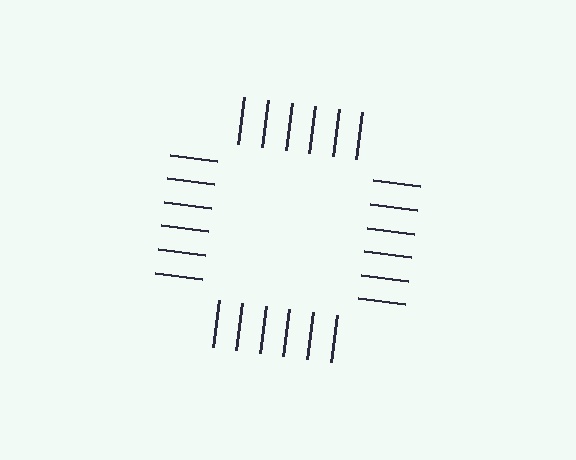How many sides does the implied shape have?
4 sides — the line-ends trace a square.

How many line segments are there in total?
24 — 6 along each of the 4 edges.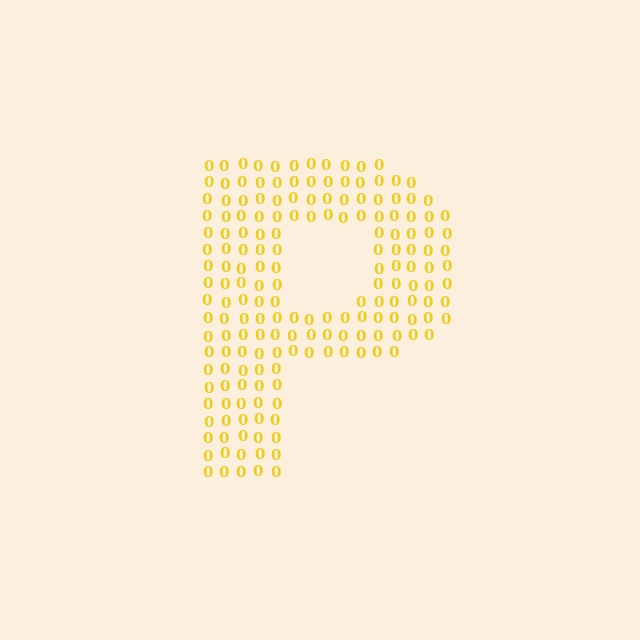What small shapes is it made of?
It is made of small digit 0's.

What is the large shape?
The large shape is the letter P.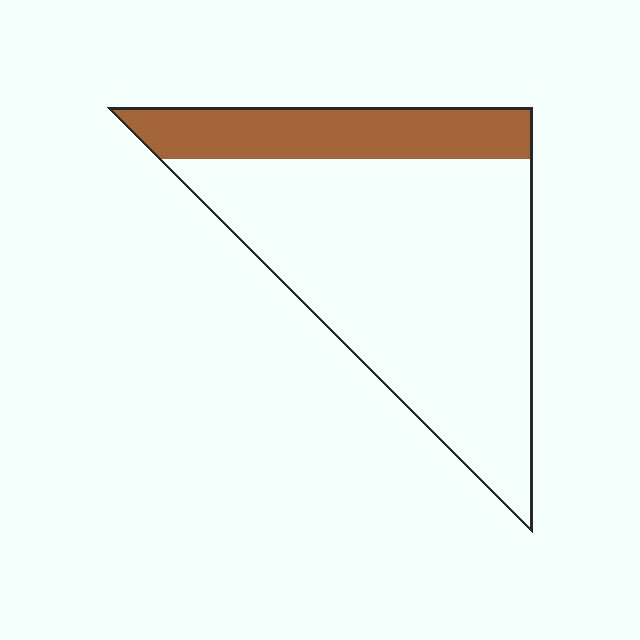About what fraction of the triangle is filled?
About one quarter (1/4).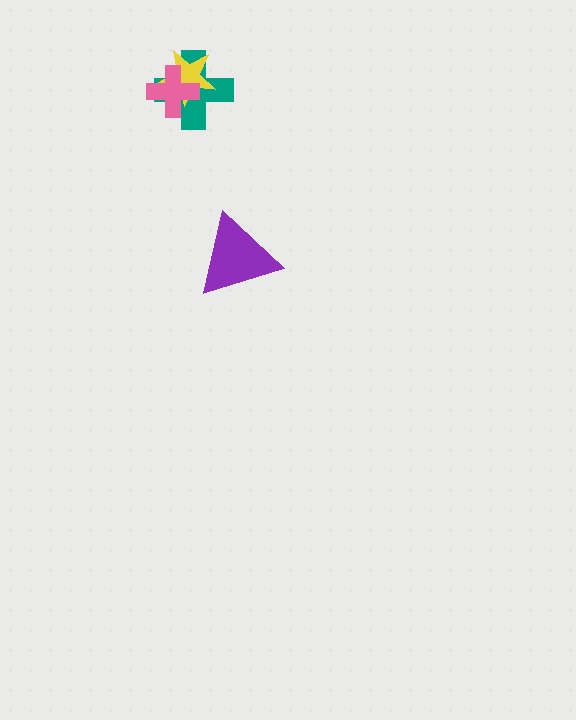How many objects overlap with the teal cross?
2 objects overlap with the teal cross.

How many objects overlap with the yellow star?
2 objects overlap with the yellow star.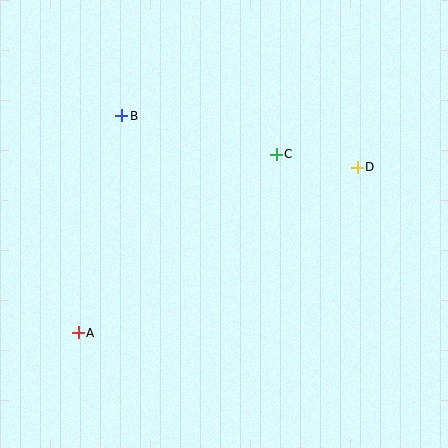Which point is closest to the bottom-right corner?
Point D is closest to the bottom-right corner.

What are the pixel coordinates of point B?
Point B is at (122, 116).